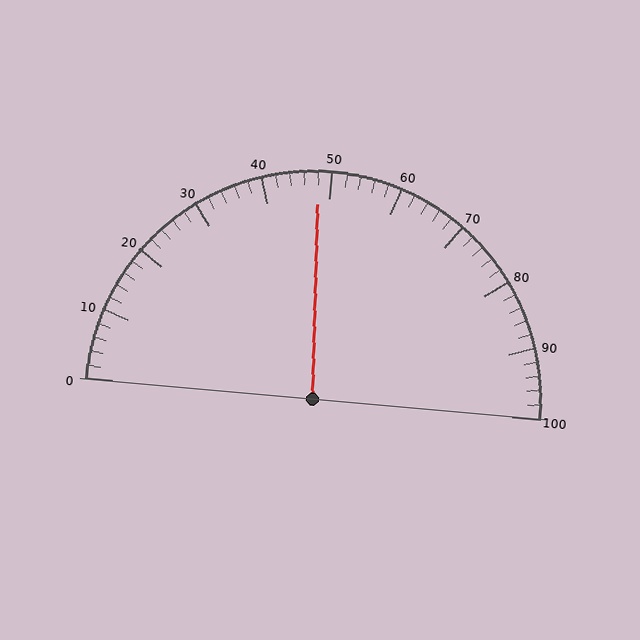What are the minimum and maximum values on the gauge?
The gauge ranges from 0 to 100.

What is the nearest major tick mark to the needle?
The nearest major tick mark is 50.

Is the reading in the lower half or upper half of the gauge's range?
The reading is in the lower half of the range (0 to 100).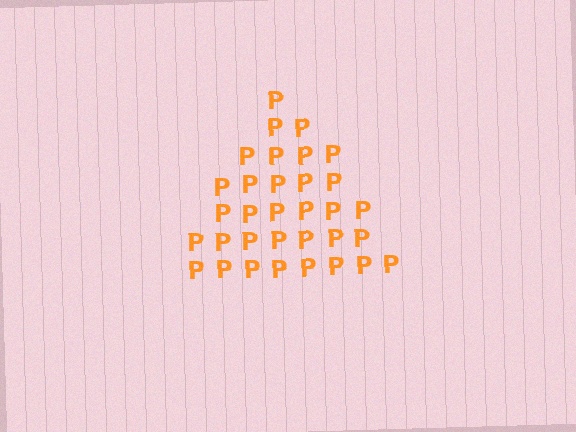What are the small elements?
The small elements are letter P's.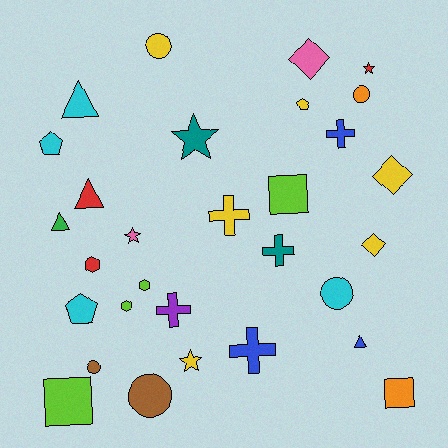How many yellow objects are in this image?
There are 6 yellow objects.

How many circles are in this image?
There are 5 circles.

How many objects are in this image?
There are 30 objects.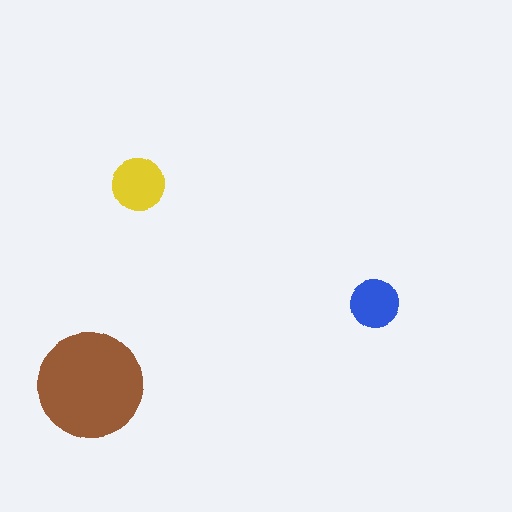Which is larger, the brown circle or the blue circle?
The brown one.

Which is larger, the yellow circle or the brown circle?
The brown one.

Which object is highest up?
The yellow circle is topmost.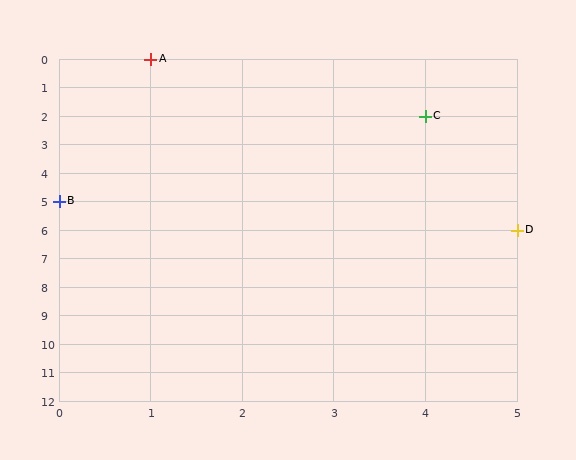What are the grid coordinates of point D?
Point D is at grid coordinates (5, 6).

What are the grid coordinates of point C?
Point C is at grid coordinates (4, 2).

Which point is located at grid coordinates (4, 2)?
Point C is at (4, 2).